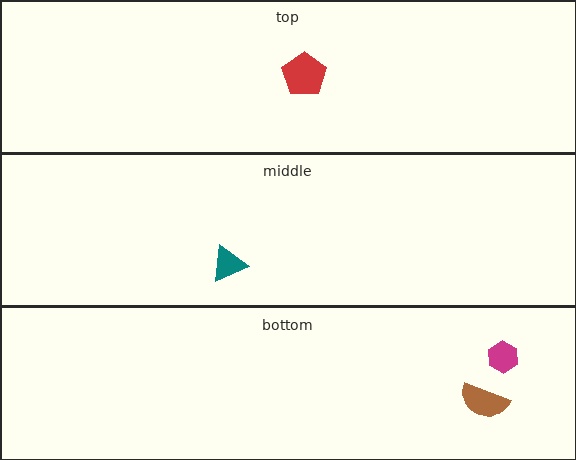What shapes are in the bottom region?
The magenta hexagon, the brown semicircle.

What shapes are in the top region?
The red pentagon.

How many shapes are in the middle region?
1.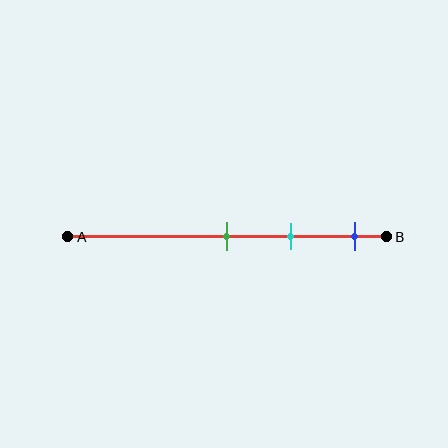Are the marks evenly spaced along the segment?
Yes, the marks are approximately evenly spaced.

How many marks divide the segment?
There are 3 marks dividing the segment.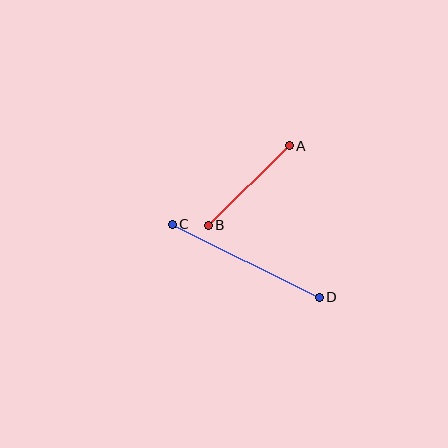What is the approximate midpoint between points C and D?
The midpoint is at approximately (246, 261) pixels.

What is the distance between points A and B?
The distance is approximately 113 pixels.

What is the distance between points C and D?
The distance is approximately 164 pixels.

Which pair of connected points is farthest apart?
Points C and D are farthest apart.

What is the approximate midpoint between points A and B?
The midpoint is at approximately (249, 185) pixels.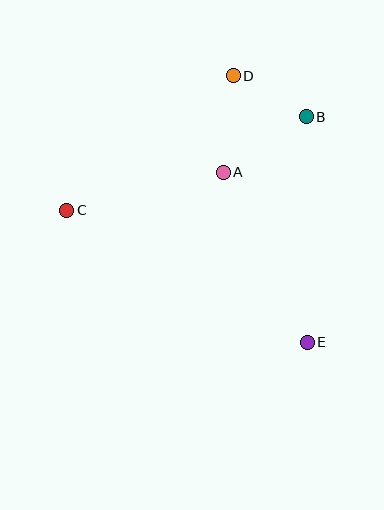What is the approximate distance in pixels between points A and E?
The distance between A and E is approximately 189 pixels.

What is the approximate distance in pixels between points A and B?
The distance between A and B is approximately 100 pixels.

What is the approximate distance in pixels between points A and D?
The distance between A and D is approximately 97 pixels.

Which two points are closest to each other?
Points B and D are closest to each other.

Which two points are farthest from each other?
Points D and E are farthest from each other.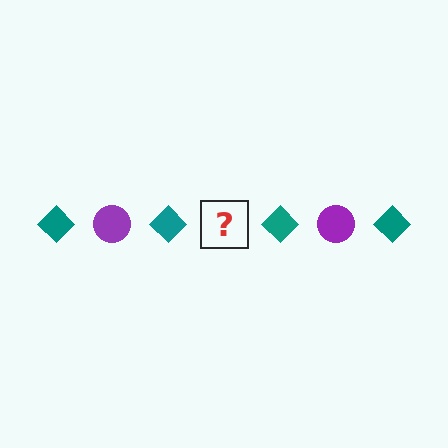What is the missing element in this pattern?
The missing element is a purple circle.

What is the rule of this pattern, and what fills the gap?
The rule is that the pattern alternates between teal diamond and purple circle. The gap should be filled with a purple circle.